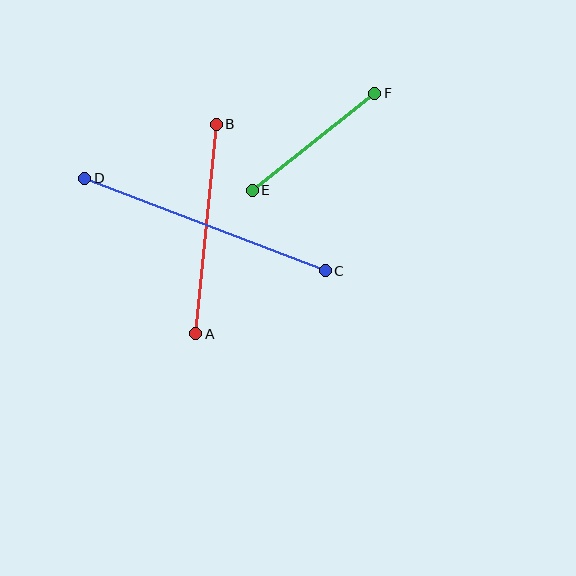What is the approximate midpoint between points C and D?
The midpoint is at approximately (205, 224) pixels.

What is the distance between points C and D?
The distance is approximately 258 pixels.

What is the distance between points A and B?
The distance is approximately 211 pixels.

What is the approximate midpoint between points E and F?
The midpoint is at approximately (314, 142) pixels.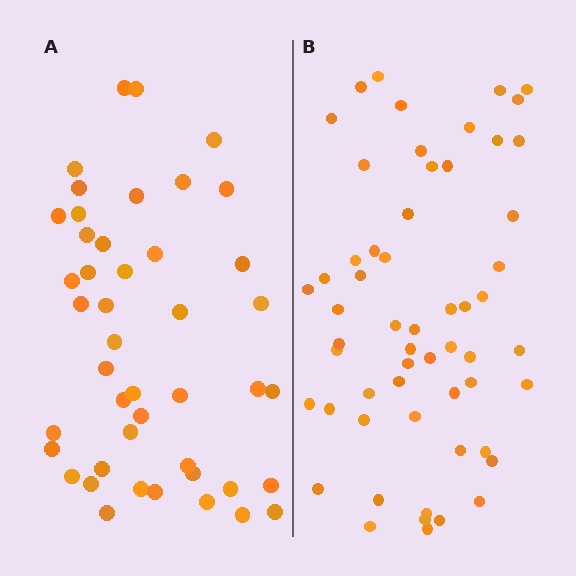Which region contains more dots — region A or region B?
Region B (the right region) has more dots.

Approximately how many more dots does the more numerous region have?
Region B has roughly 12 or so more dots than region A.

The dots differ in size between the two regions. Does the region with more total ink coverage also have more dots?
No. Region A has more total ink coverage because its dots are larger, but region B actually contains more individual dots. Total area can be misleading — the number of items is what matters here.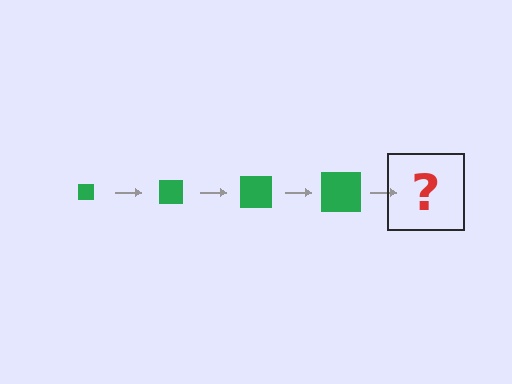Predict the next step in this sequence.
The next step is a green square, larger than the previous one.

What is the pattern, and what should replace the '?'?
The pattern is that the square gets progressively larger each step. The '?' should be a green square, larger than the previous one.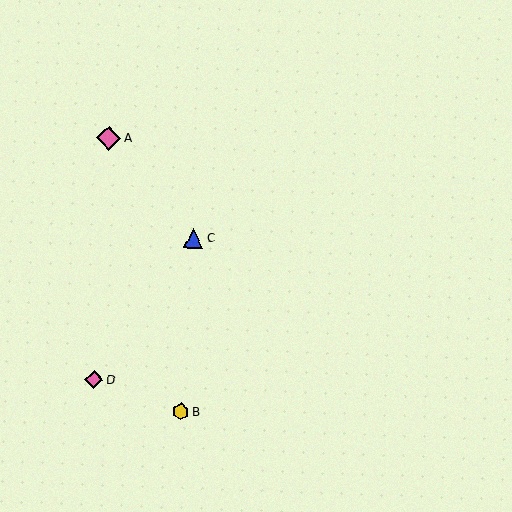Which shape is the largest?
The pink diamond (labeled A) is the largest.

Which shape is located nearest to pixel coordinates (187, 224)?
The blue triangle (labeled C) at (193, 238) is nearest to that location.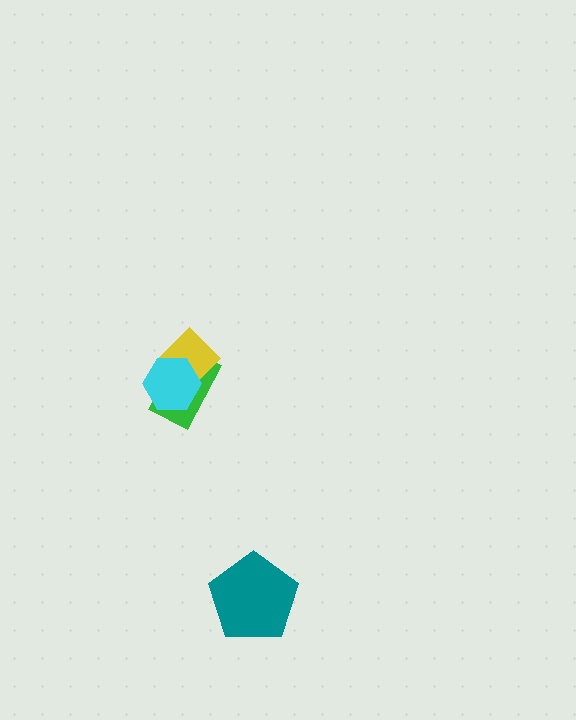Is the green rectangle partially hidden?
Yes, it is partially covered by another shape.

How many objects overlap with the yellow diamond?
2 objects overlap with the yellow diamond.